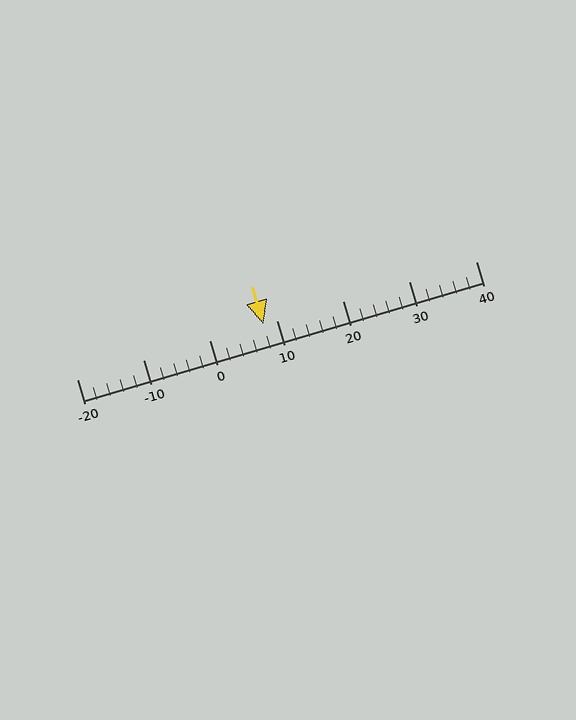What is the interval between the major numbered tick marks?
The major tick marks are spaced 10 units apart.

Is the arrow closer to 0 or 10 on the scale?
The arrow is closer to 10.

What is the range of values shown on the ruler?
The ruler shows values from -20 to 40.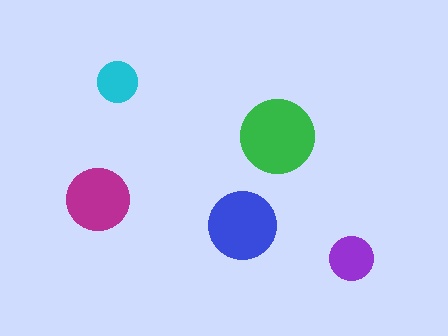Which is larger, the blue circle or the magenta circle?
The blue one.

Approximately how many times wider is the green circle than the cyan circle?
About 2 times wider.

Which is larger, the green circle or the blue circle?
The green one.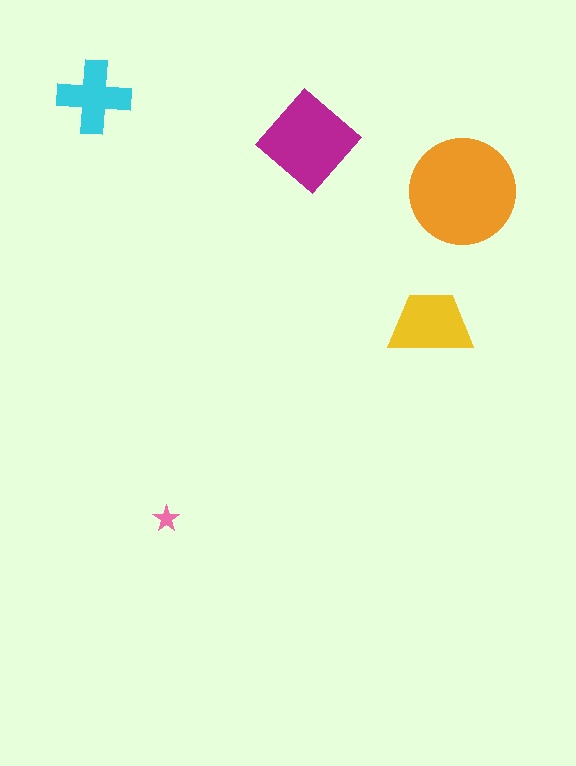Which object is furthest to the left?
The cyan cross is leftmost.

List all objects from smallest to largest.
The pink star, the cyan cross, the yellow trapezoid, the magenta diamond, the orange circle.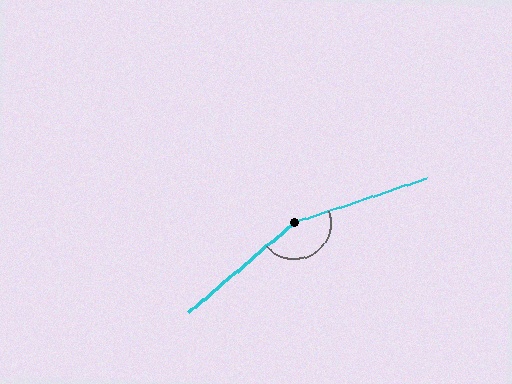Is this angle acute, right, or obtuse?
It is obtuse.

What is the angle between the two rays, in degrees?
Approximately 158 degrees.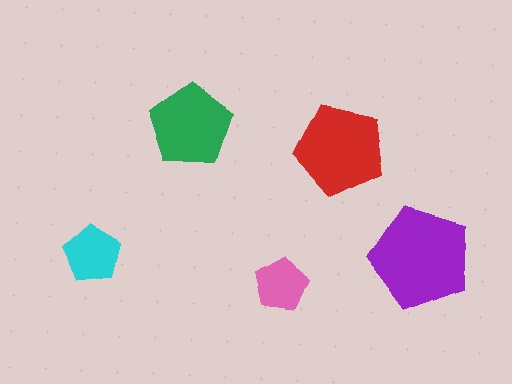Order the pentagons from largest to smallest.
the purple one, the red one, the green one, the cyan one, the pink one.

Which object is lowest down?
The pink pentagon is bottommost.